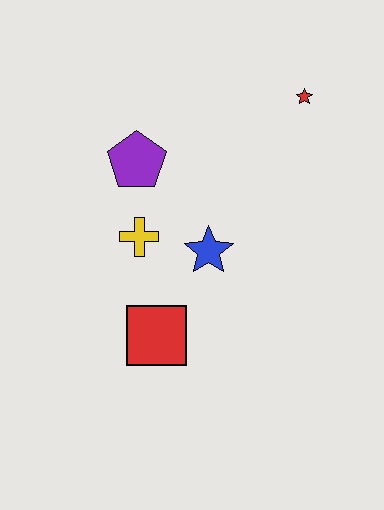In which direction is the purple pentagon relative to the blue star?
The purple pentagon is above the blue star.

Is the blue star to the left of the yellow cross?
No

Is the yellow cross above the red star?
No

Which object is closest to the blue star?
The yellow cross is closest to the blue star.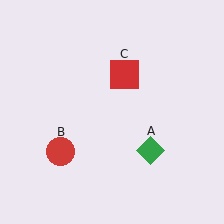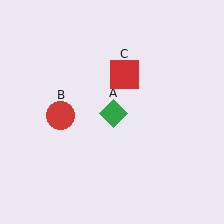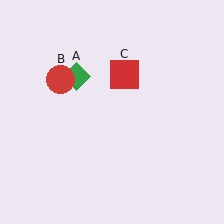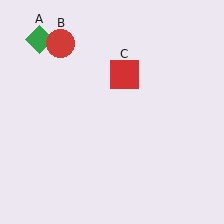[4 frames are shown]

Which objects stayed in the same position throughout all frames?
Red square (object C) remained stationary.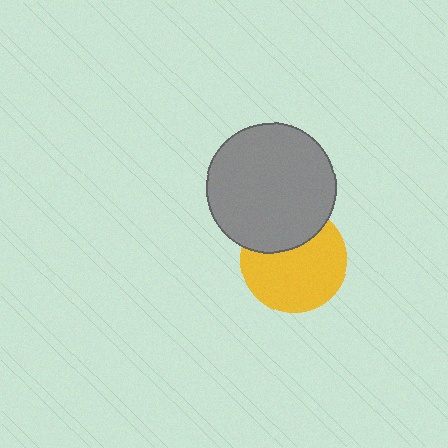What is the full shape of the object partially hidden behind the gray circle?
The partially hidden object is a yellow circle.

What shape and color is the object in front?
The object in front is a gray circle.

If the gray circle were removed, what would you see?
You would see the complete yellow circle.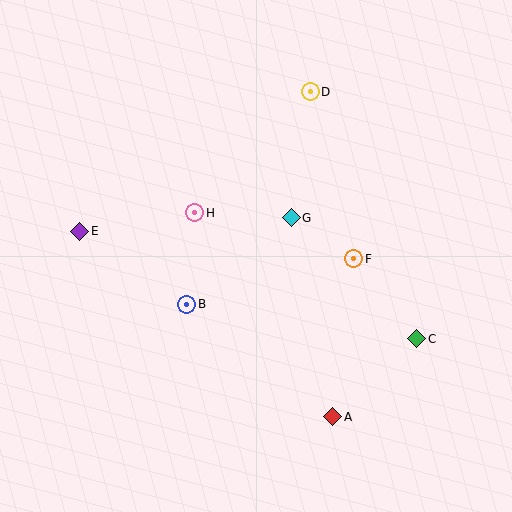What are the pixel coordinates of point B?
Point B is at (187, 304).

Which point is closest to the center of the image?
Point G at (291, 218) is closest to the center.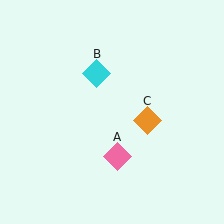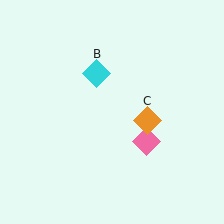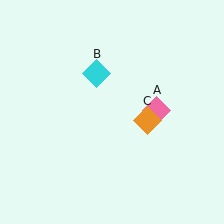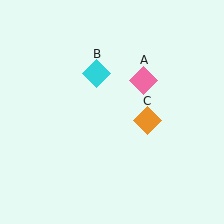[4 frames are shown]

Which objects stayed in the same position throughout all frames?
Cyan diamond (object B) and orange diamond (object C) remained stationary.